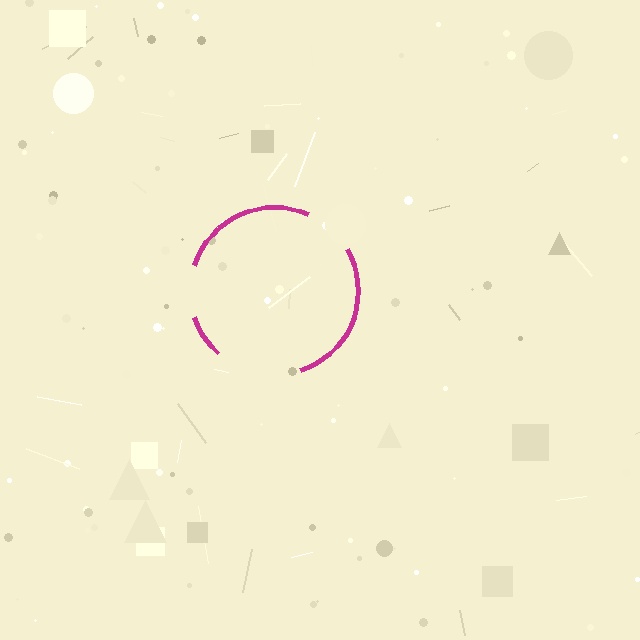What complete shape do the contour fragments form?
The contour fragments form a circle.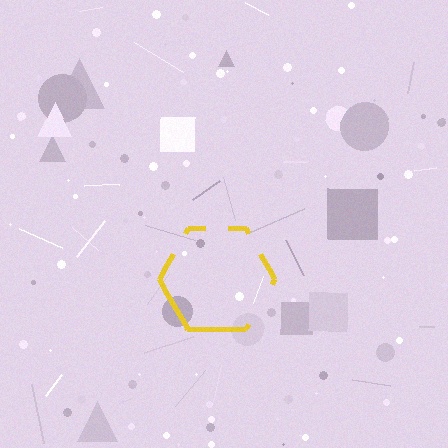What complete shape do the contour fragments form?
The contour fragments form a hexagon.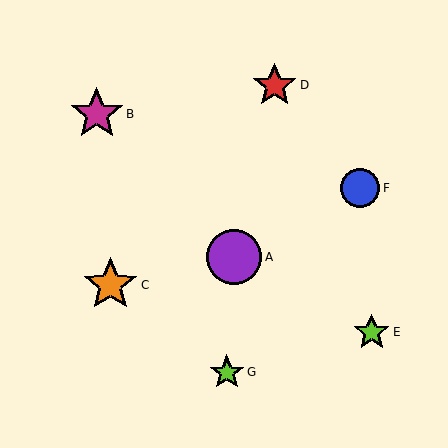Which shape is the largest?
The orange star (labeled C) is the largest.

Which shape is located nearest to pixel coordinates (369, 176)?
The blue circle (labeled F) at (360, 188) is nearest to that location.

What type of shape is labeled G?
Shape G is a lime star.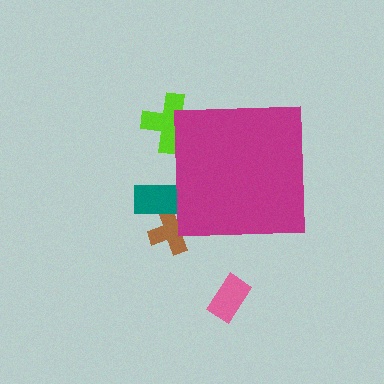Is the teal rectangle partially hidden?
Yes, the teal rectangle is partially hidden behind the magenta square.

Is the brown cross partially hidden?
Yes, the brown cross is partially hidden behind the magenta square.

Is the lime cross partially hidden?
Yes, the lime cross is partially hidden behind the magenta square.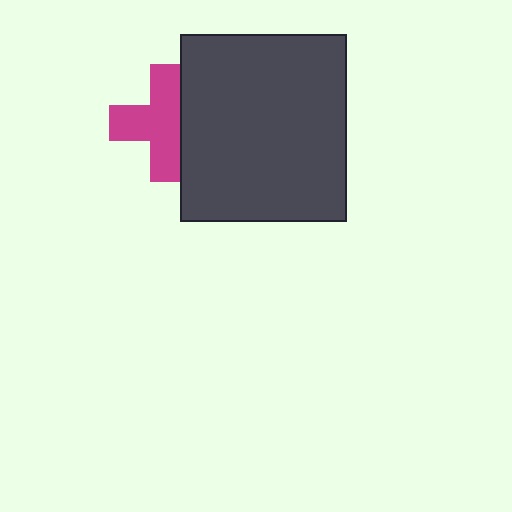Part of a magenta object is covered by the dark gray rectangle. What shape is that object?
It is a cross.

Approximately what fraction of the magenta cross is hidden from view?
Roughly 32% of the magenta cross is hidden behind the dark gray rectangle.